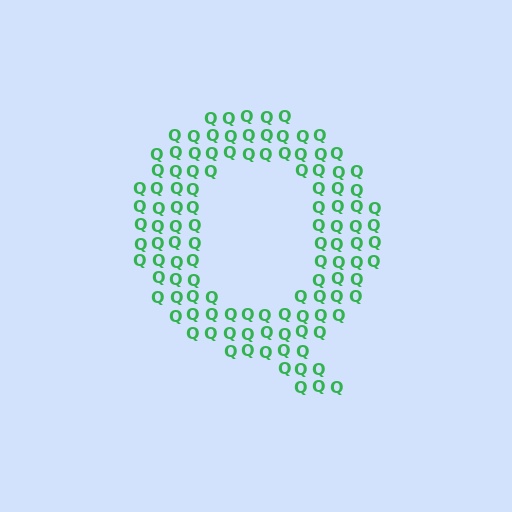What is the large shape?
The large shape is the letter Q.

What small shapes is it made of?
It is made of small letter Q's.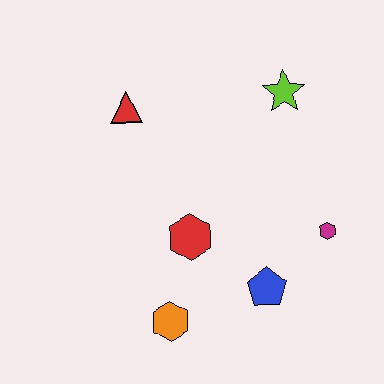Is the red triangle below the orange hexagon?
No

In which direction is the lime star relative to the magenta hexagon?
The lime star is above the magenta hexagon.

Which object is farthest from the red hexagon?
The lime star is farthest from the red hexagon.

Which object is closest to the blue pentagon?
The magenta hexagon is closest to the blue pentagon.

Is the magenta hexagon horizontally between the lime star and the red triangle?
No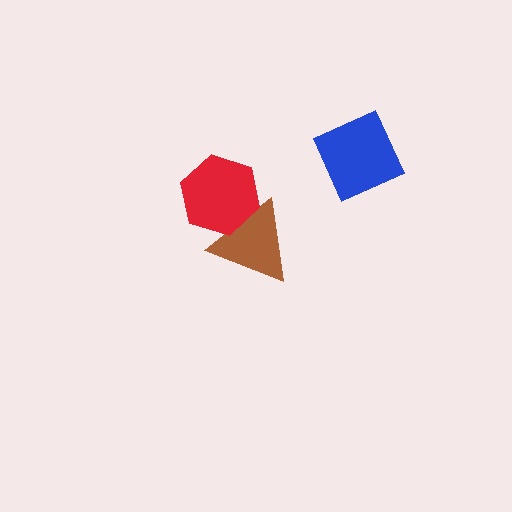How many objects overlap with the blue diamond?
0 objects overlap with the blue diamond.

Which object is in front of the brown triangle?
The red hexagon is in front of the brown triangle.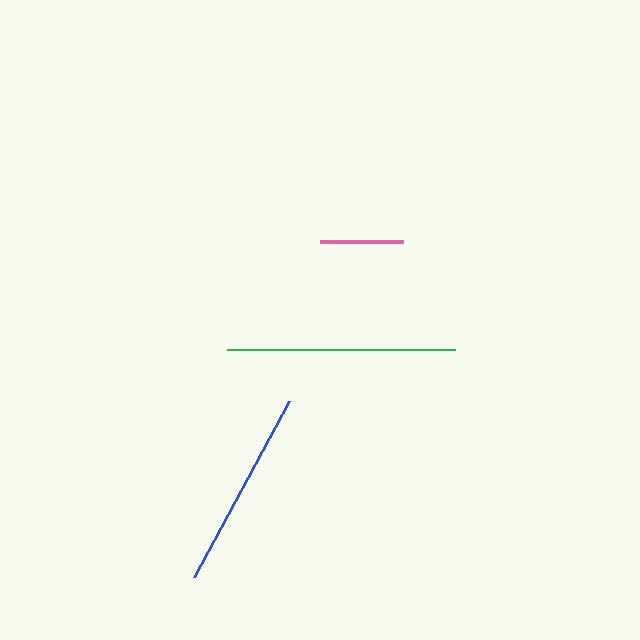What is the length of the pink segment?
The pink segment is approximately 84 pixels long.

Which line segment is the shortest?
The pink line is the shortest at approximately 84 pixels.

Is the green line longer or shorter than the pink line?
The green line is longer than the pink line.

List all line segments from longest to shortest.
From longest to shortest: green, blue, pink.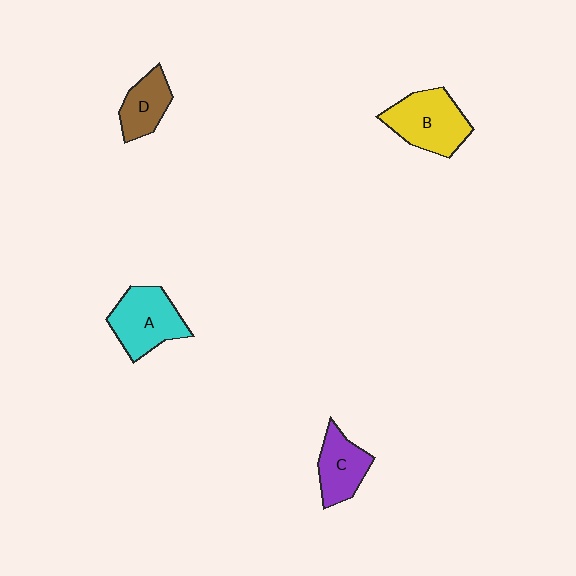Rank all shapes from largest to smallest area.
From largest to smallest: B (yellow), A (cyan), C (purple), D (brown).